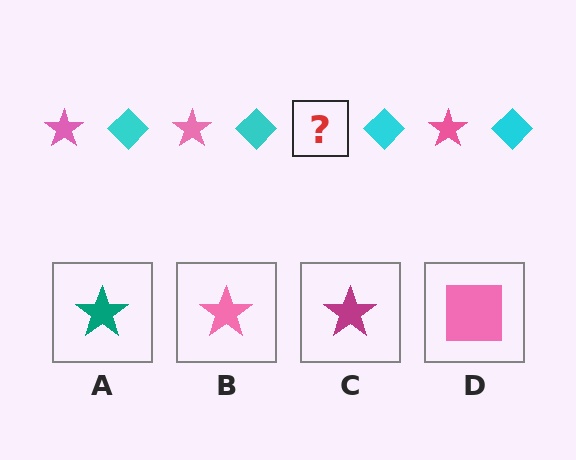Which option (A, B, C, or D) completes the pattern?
B.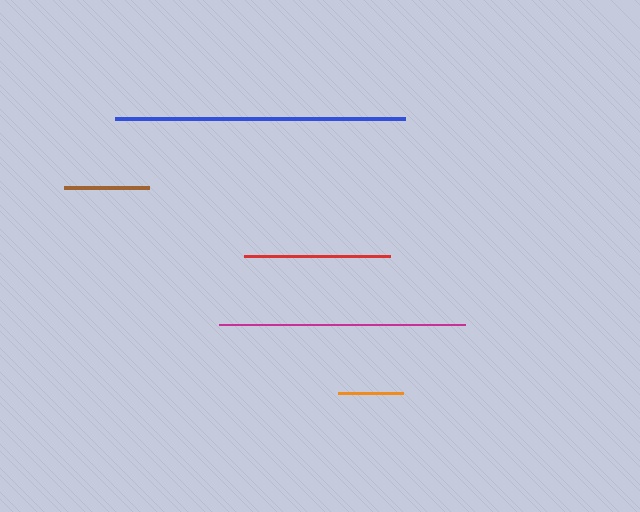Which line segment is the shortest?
The orange line is the shortest at approximately 65 pixels.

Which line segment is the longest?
The blue line is the longest at approximately 289 pixels.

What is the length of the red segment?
The red segment is approximately 146 pixels long.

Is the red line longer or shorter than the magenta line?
The magenta line is longer than the red line.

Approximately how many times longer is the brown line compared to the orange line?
The brown line is approximately 1.3 times the length of the orange line.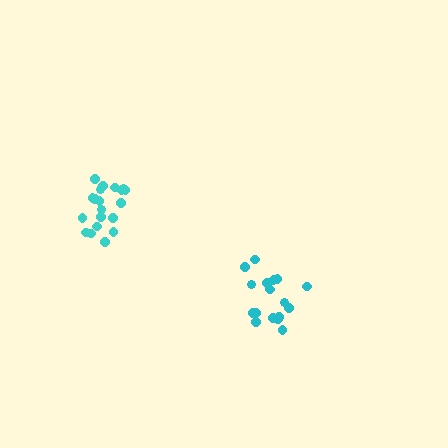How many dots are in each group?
Group 1: 17 dots, Group 2: 20 dots (37 total).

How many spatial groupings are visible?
There are 2 spatial groupings.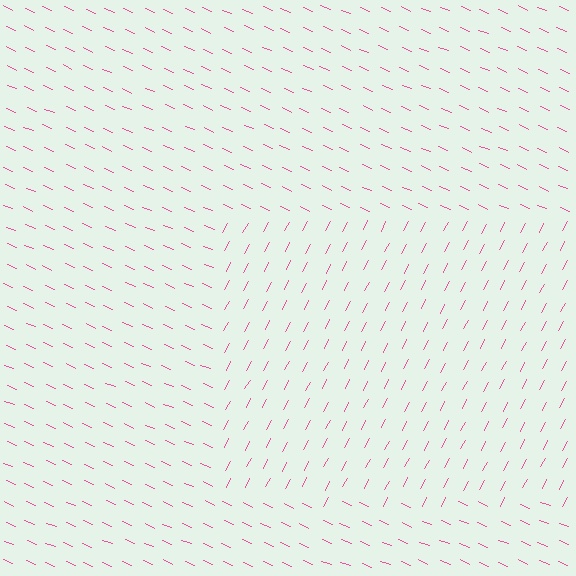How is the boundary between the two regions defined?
The boundary is defined purely by a change in line orientation (approximately 86 degrees difference). All lines are the same color and thickness.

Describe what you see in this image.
The image is filled with small pink line segments. A rectangle region in the image has lines oriented differently from the surrounding lines, creating a visible texture boundary.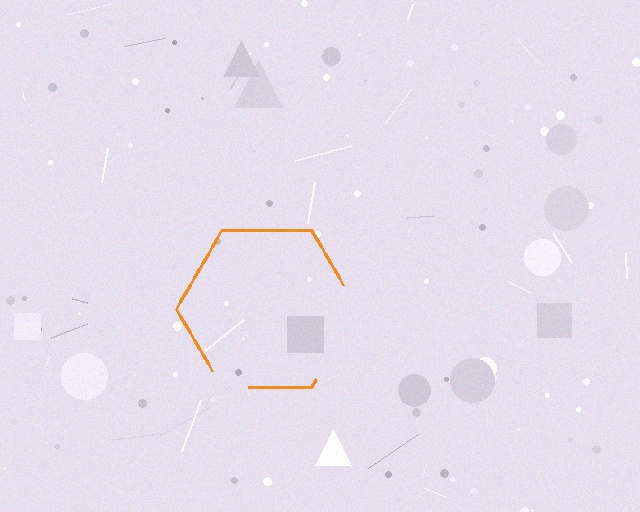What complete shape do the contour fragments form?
The contour fragments form a hexagon.